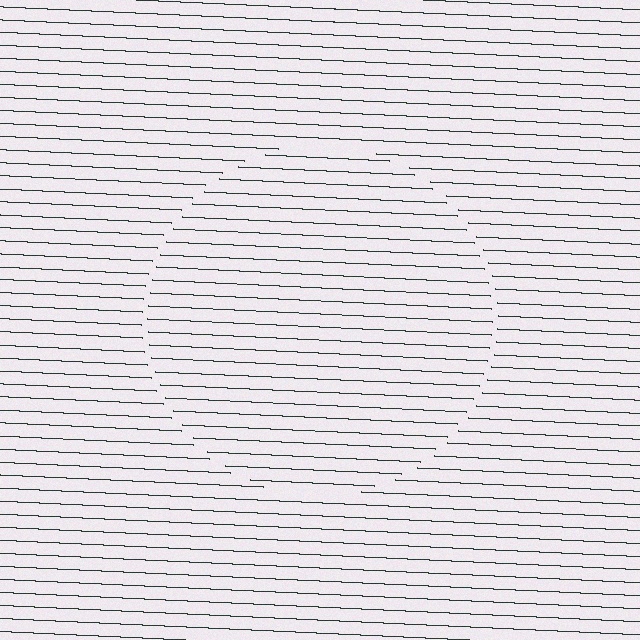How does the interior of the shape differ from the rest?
The interior of the shape contains the same grating, shifted by half a period — the contour is defined by the phase discontinuity where line-ends from the inner and outer gratings abut.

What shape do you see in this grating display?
An illusory circle. The interior of the shape contains the same grating, shifted by half a period — the contour is defined by the phase discontinuity where line-ends from the inner and outer gratings abut.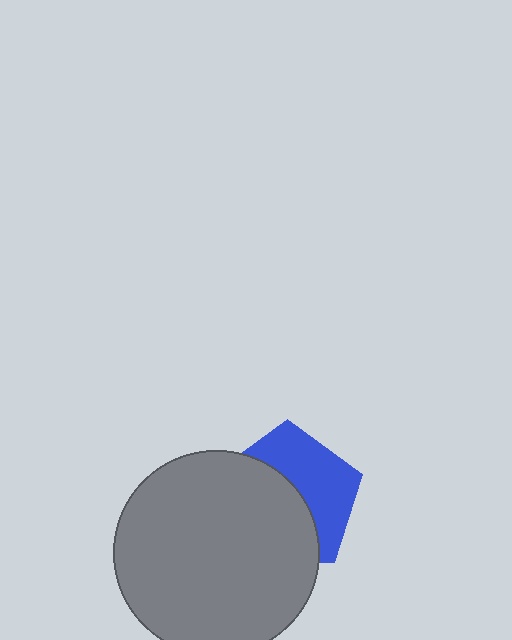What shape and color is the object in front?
The object in front is a gray circle.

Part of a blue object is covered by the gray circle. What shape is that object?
It is a pentagon.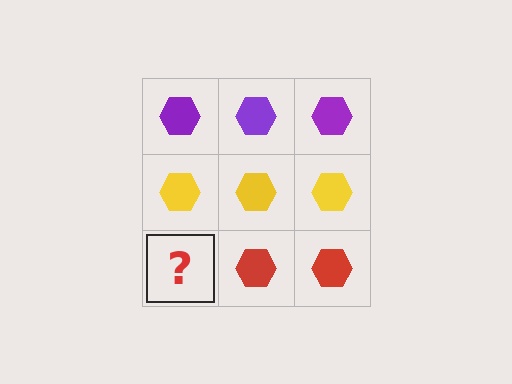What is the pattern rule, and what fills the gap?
The rule is that each row has a consistent color. The gap should be filled with a red hexagon.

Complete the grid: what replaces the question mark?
The question mark should be replaced with a red hexagon.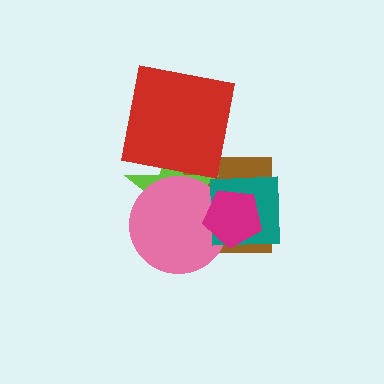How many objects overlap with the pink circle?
4 objects overlap with the pink circle.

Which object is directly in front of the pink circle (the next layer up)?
The teal square is directly in front of the pink circle.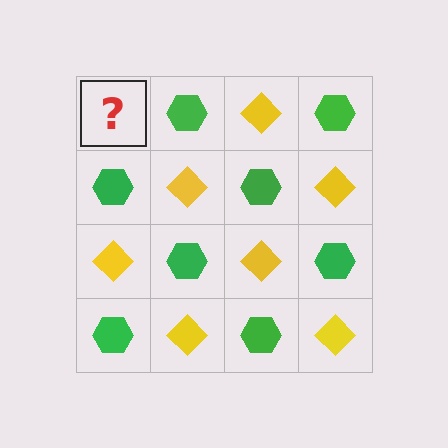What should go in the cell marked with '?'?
The missing cell should contain a yellow diamond.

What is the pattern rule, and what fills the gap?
The rule is that it alternates yellow diamond and green hexagon in a checkerboard pattern. The gap should be filled with a yellow diamond.